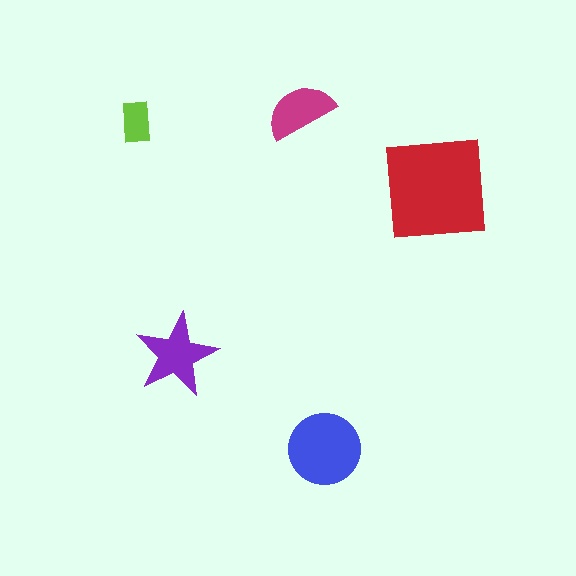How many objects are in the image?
There are 5 objects in the image.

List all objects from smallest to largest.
The lime rectangle, the magenta semicircle, the purple star, the blue circle, the red square.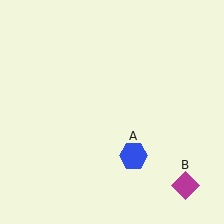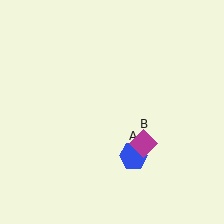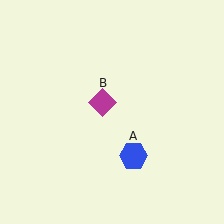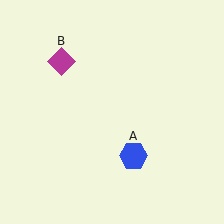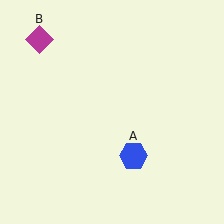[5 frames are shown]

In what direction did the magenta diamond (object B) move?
The magenta diamond (object B) moved up and to the left.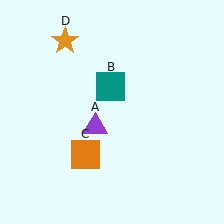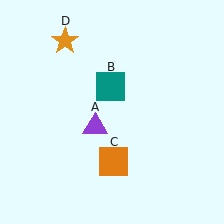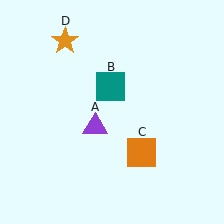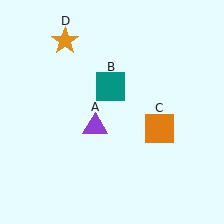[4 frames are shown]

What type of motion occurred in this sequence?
The orange square (object C) rotated counterclockwise around the center of the scene.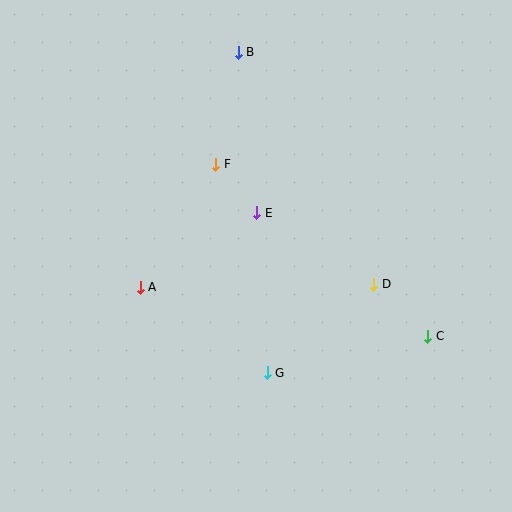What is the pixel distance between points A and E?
The distance between A and E is 138 pixels.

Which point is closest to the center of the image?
Point E at (257, 213) is closest to the center.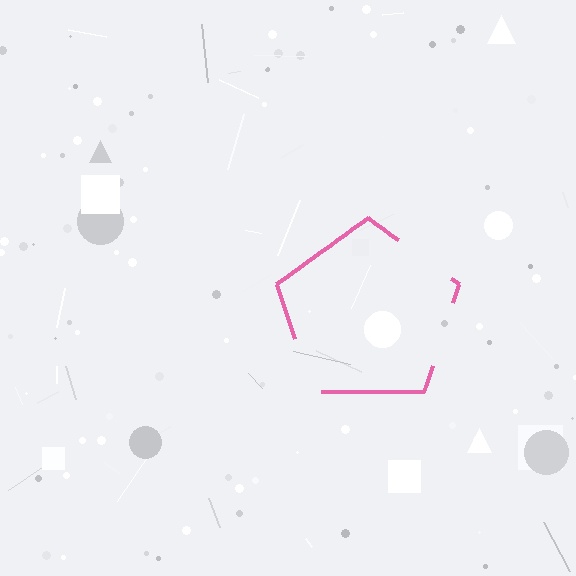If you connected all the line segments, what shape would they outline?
They would outline a pentagon.